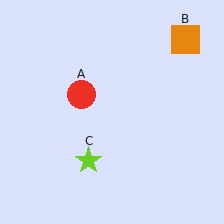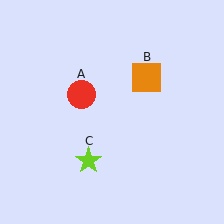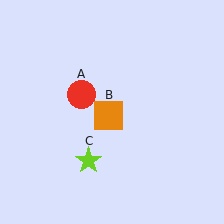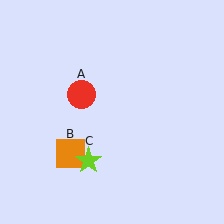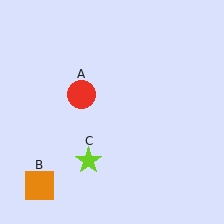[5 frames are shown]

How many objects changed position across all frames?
1 object changed position: orange square (object B).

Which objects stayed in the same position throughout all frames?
Red circle (object A) and lime star (object C) remained stationary.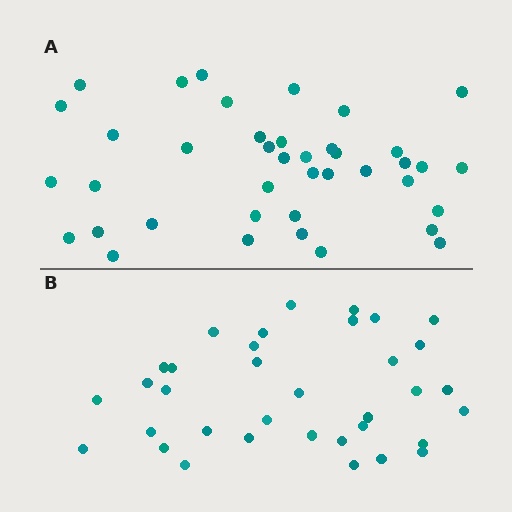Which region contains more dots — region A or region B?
Region A (the top region) has more dots.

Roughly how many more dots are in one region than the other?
Region A has about 5 more dots than region B.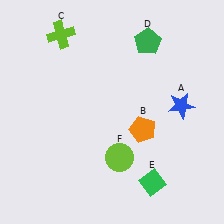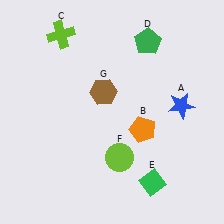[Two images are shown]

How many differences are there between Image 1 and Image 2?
There is 1 difference between the two images.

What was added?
A brown hexagon (G) was added in Image 2.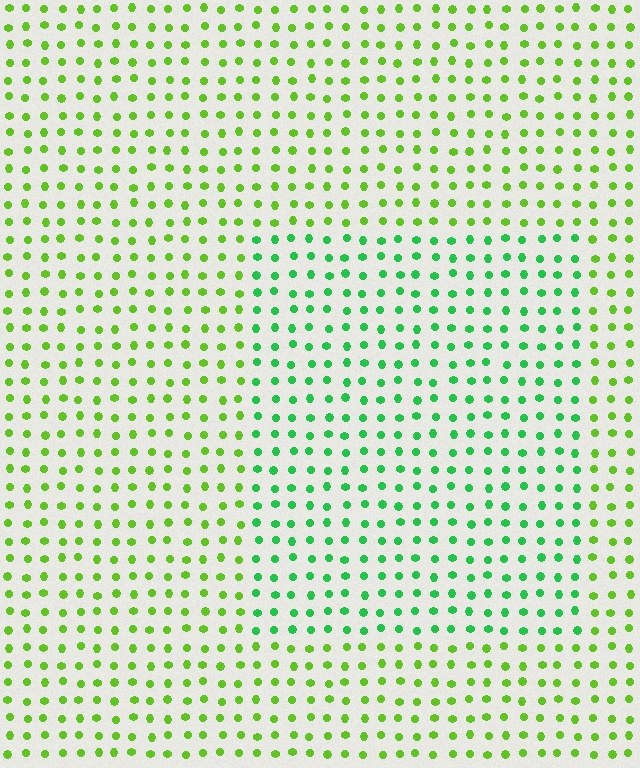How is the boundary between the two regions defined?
The boundary is defined purely by a slight shift in hue (about 37 degrees). Spacing, size, and orientation are identical on both sides.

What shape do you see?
I see a rectangle.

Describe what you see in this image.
The image is filled with small lime elements in a uniform arrangement. A rectangle-shaped region is visible where the elements are tinted to a slightly different hue, forming a subtle color boundary.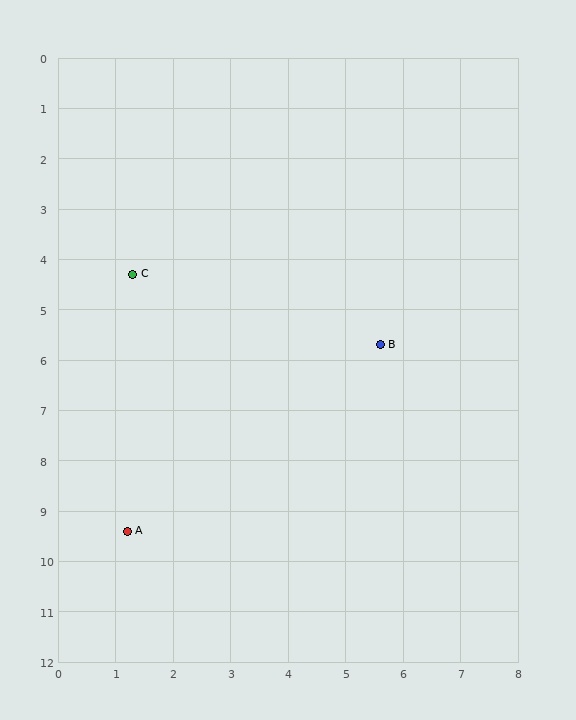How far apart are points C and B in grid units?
Points C and B are about 4.5 grid units apart.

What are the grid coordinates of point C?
Point C is at approximately (1.3, 4.3).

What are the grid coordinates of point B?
Point B is at approximately (5.6, 5.7).